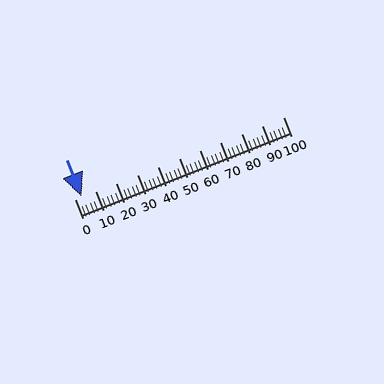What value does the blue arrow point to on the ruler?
The blue arrow points to approximately 3.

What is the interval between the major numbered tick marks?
The major tick marks are spaced 10 units apart.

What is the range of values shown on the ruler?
The ruler shows values from 0 to 100.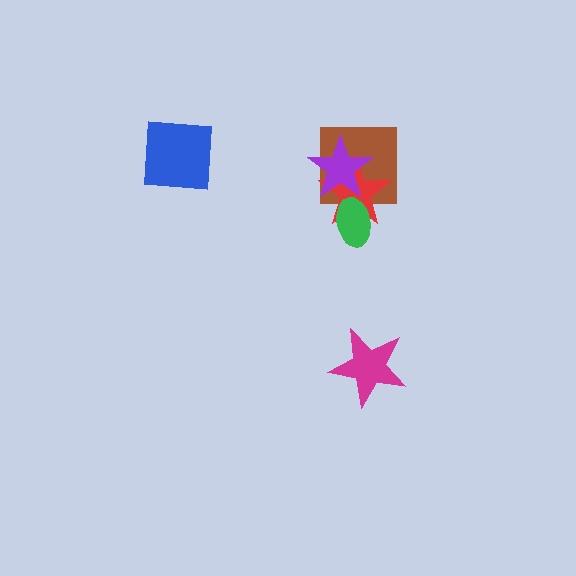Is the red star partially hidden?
Yes, it is partially covered by another shape.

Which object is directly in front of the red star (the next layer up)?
The purple star is directly in front of the red star.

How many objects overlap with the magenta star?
0 objects overlap with the magenta star.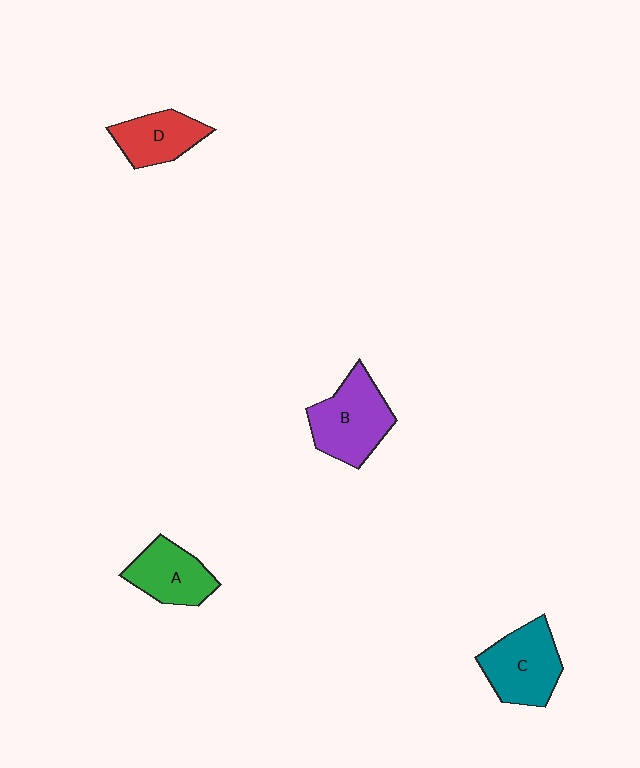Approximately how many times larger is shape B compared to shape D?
Approximately 1.4 times.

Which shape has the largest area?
Shape B (purple).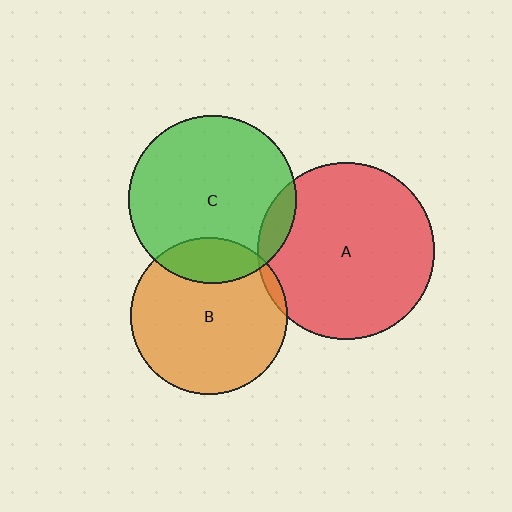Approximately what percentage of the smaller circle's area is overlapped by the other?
Approximately 20%.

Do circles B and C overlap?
Yes.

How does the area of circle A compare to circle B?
Approximately 1.3 times.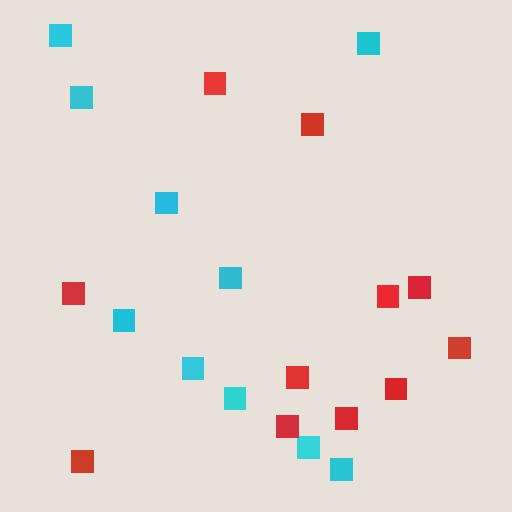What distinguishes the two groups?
There are 2 groups: one group of cyan squares (10) and one group of red squares (11).